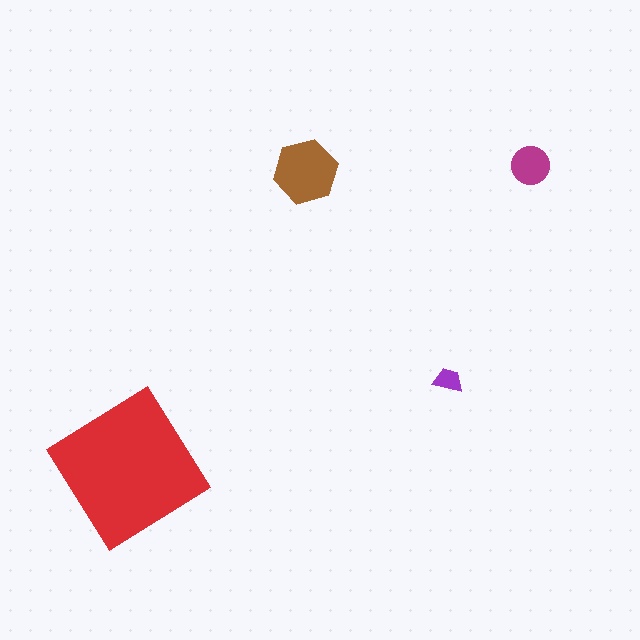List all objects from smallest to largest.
The purple trapezoid, the magenta circle, the brown hexagon, the red diamond.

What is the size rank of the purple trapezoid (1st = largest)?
4th.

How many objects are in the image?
There are 4 objects in the image.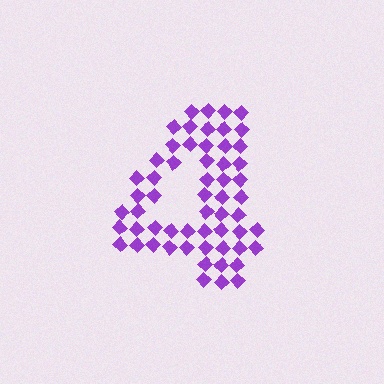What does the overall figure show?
The overall figure shows the digit 4.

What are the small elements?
The small elements are diamonds.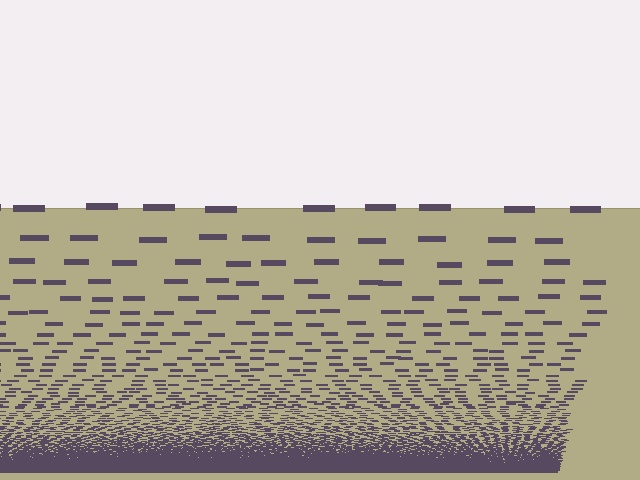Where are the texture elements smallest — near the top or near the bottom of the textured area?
Near the bottom.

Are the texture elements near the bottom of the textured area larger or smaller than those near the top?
Smaller. The gradient is inverted — elements near the bottom are smaller and denser.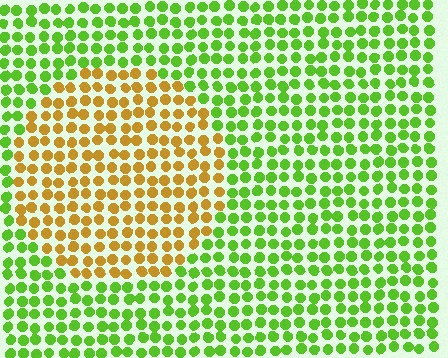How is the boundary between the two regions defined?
The boundary is defined purely by a slight shift in hue (about 61 degrees). Spacing, size, and orientation are identical on both sides.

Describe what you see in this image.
The image is filled with small lime elements in a uniform arrangement. A circle-shaped region is visible where the elements are tinted to a slightly different hue, forming a subtle color boundary.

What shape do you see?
I see a circle.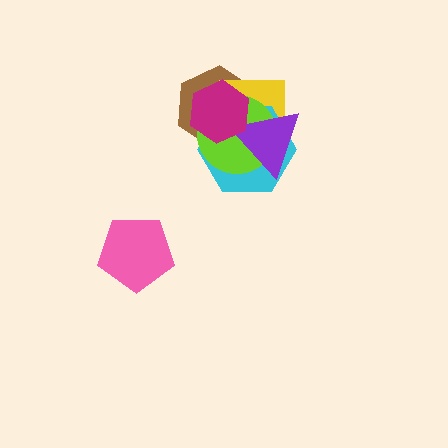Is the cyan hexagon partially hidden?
Yes, it is partially covered by another shape.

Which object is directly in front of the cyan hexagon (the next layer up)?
The lime circle is directly in front of the cyan hexagon.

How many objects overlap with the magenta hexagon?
5 objects overlap with the magenta hexagon.